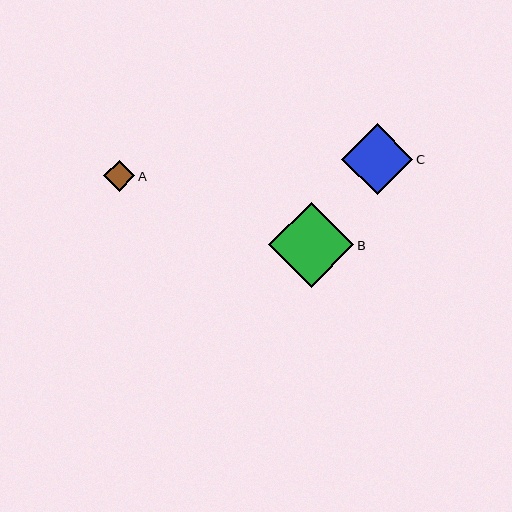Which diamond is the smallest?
Diamond A is the smallest with a size of approximately 31 pixels.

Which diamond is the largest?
Diamond B is the largest with a size of approximately 85 pixels.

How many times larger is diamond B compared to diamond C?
Diamond B is approximately 1.2 times the size of diamond C.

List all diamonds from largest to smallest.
From largest to smallest: B, C, A.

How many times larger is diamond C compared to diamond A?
Diamond C is approximately 2.3 times the size of diamond A.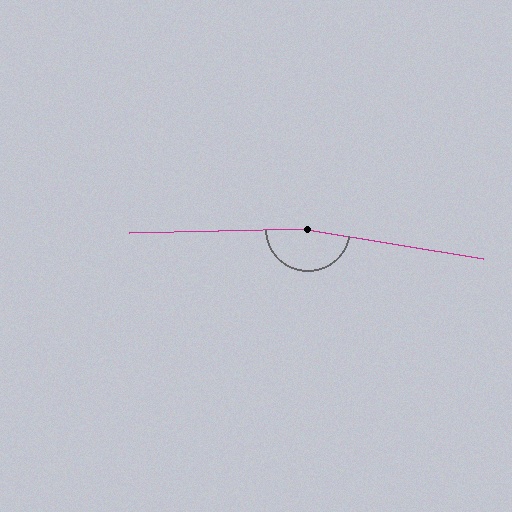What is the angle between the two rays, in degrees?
Approximately 169 degrees.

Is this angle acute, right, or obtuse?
It is obtuse.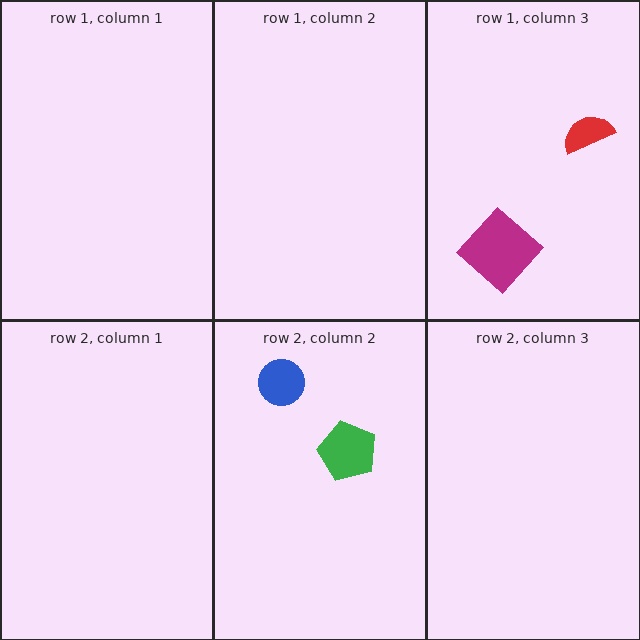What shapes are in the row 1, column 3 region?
The magenta diamond, the red semicircle.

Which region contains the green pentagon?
The row 2, column 2 region.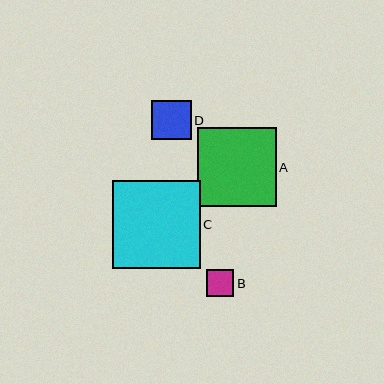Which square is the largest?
Square C is the largest with a size of approximately 88 pixels.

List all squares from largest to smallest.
From largest to smallest: C, A, D, B.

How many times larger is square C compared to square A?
Square C is approximately 1.1 times the size of square A.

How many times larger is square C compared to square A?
Square C is approximately 1.1 times the size of square A.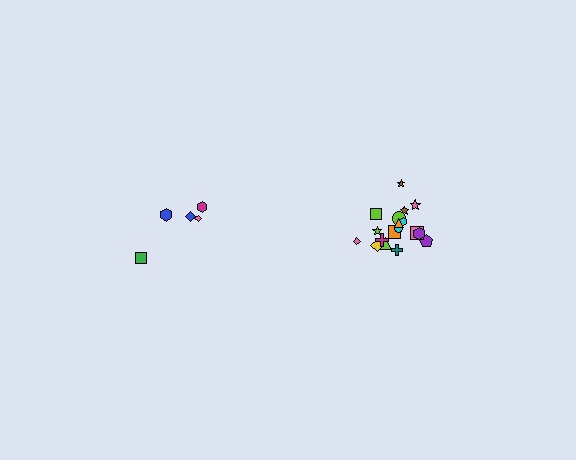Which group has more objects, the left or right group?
The right group.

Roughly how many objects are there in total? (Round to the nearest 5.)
Roughly 25 objects in total.